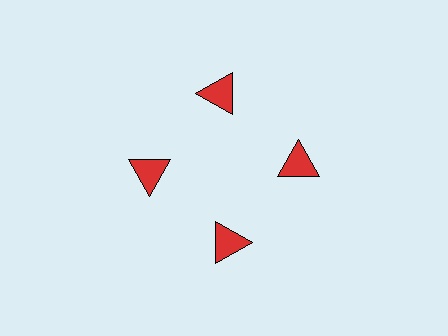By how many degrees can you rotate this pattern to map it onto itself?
The pattern maps onto itself every 90 degrees of rotation.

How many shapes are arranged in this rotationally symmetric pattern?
There are 4 shapes, arranged in 4 groups of 1.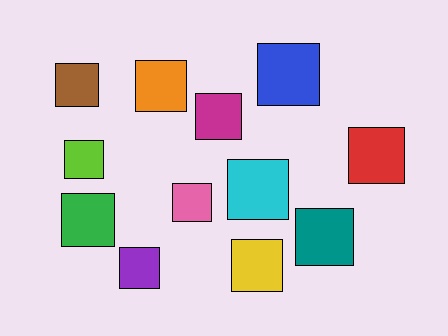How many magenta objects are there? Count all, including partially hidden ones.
There is 1 magenta object.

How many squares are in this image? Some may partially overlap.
There are 12 squares.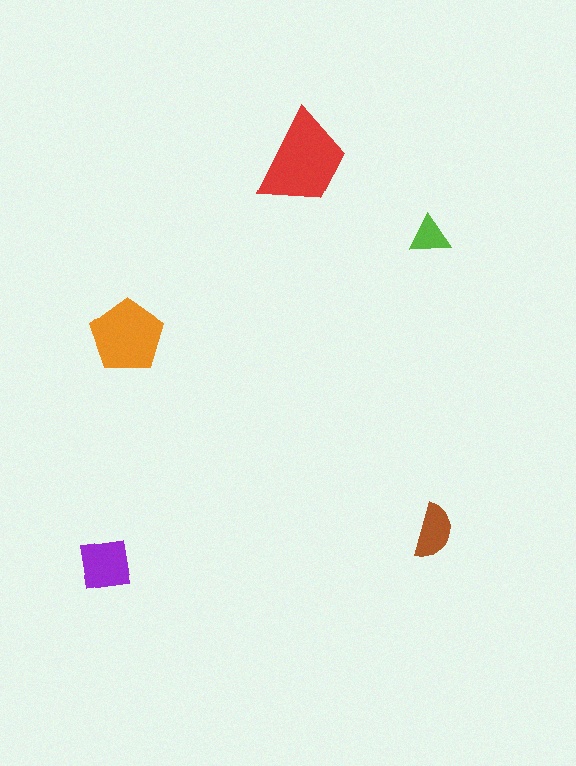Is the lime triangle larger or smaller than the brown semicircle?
Smaller.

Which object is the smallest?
The lime triangle.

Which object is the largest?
The red trapezoid.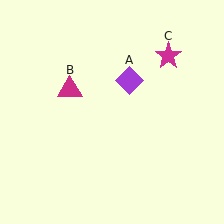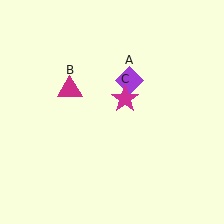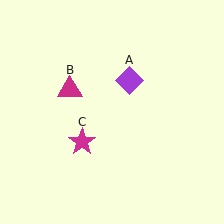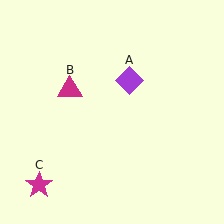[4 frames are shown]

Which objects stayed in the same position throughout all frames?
Purple diamond (object A) and magenta triangle (object B) remained stationary.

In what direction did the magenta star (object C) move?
The magenta star (object C) moved down and to the left.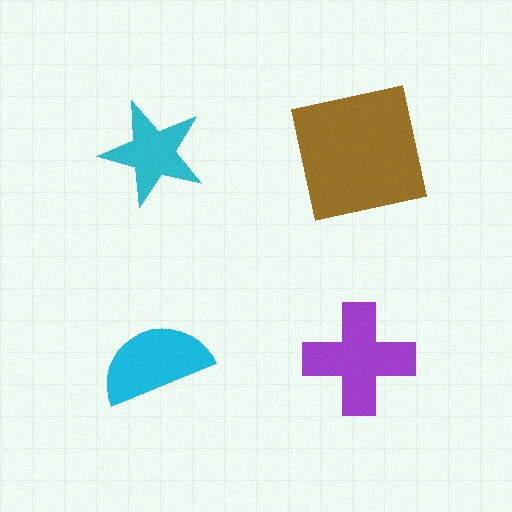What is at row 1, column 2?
A brown square.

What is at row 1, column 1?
A cyan star.